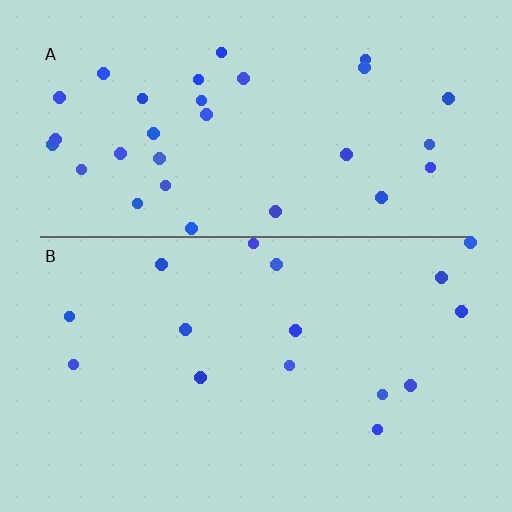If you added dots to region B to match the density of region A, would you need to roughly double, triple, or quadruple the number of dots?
Approximately double.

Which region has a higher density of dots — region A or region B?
A (the top).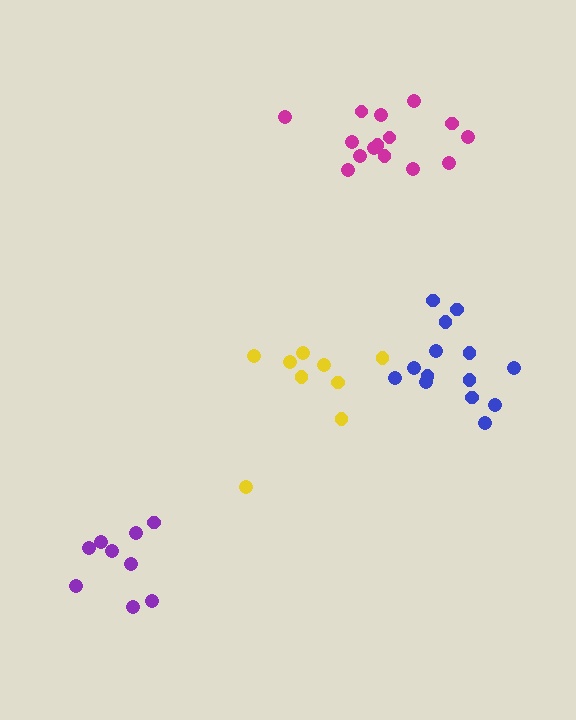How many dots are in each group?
Group 1: 14 dots, Group 2: 15 dots, Group 3: 9 dots, Group 4: 9 dots (47 total).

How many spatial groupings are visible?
There are 4 spatial groupings.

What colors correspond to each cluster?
The clusters are colored: blue, magenta, purple, yellow.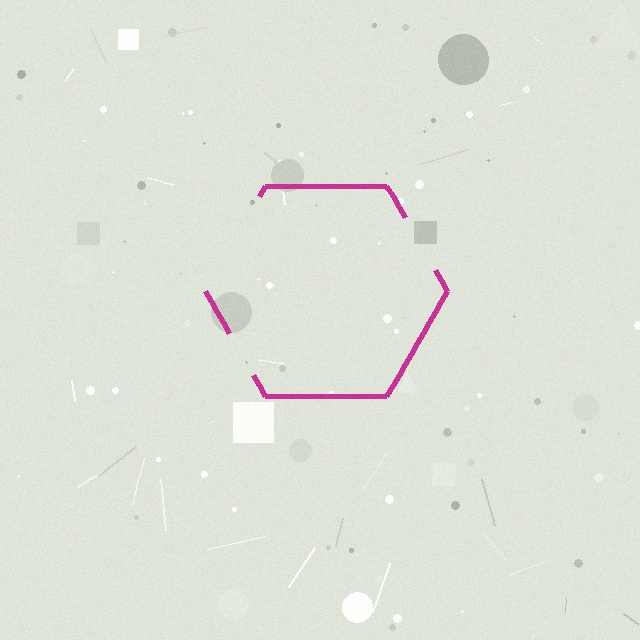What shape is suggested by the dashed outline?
The dashed outline suggests a hexagon.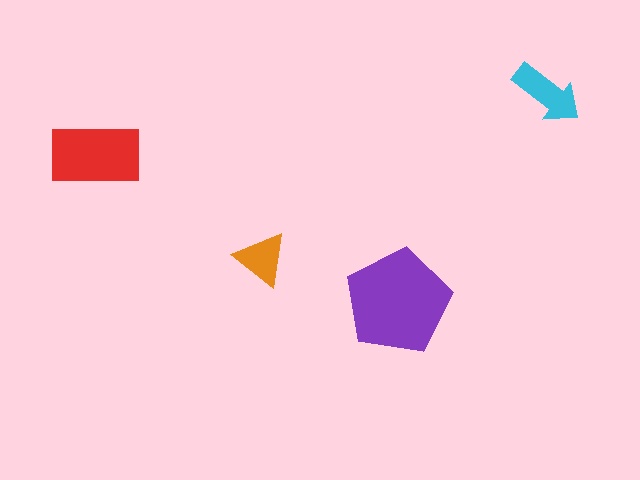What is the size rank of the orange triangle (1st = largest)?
4th.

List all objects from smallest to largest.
The orange triangle, the cyan arrow, the red rectangle, the purple pentagon.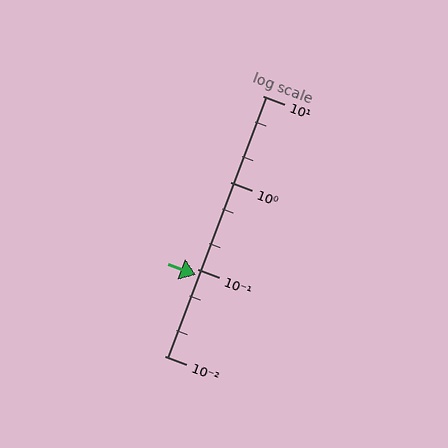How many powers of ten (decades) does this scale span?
The scale spans 3 decades, from 0.01 to 10.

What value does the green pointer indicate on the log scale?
The pointer indicates approximately 0.085.